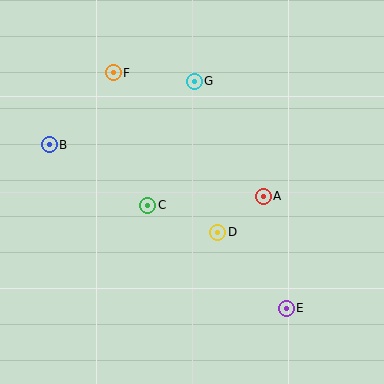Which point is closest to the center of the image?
Point C at (148, 205) is closest to the center.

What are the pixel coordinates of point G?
Point G is at (194, 81).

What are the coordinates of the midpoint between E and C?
The midpoint between E and C is at (217, 257).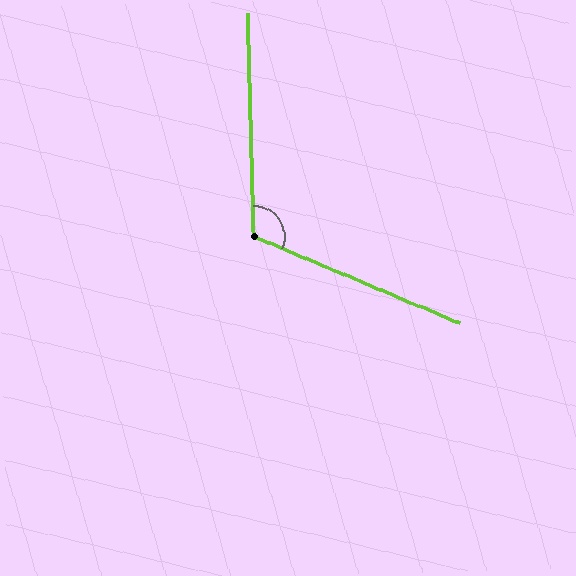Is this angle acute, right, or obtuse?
It is obtuse.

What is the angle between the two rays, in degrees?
Approximately 114 degrees.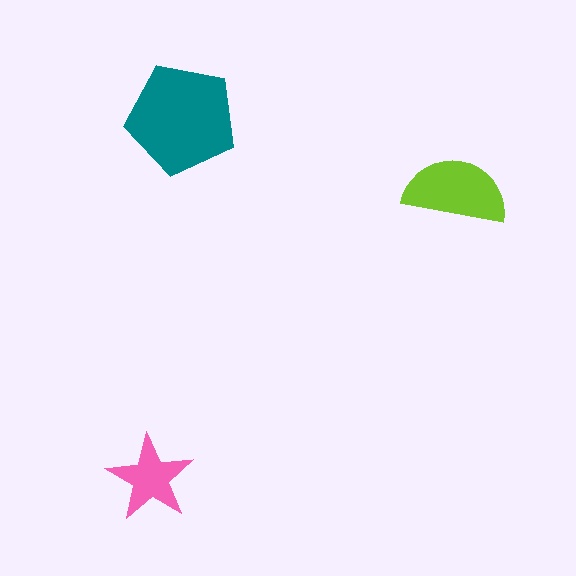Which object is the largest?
The teal pentagon.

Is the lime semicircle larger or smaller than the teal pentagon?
Smaller.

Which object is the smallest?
The pink star.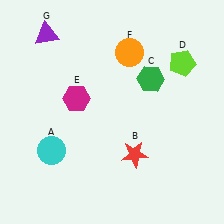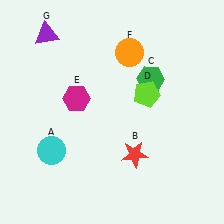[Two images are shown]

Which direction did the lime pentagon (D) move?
The lime pentagon (D) moved left.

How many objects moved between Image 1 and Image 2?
1 object moved between the two images.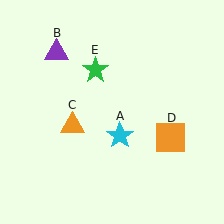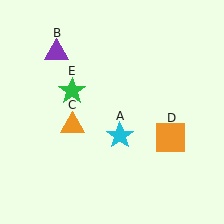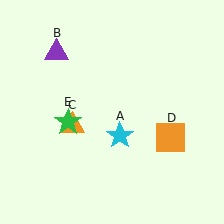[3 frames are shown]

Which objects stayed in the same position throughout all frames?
Cyan star (object A) and purple triangle (object B) and orange triangle (object C) and orange square (object D) remained stationary.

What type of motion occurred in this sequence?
The green star (object E) rotated counterclockwise around the center of the scene.